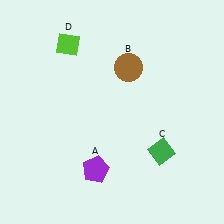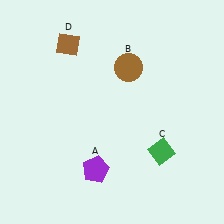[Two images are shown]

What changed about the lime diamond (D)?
In Image 1, D is lime. In Image 2, it changed to brown.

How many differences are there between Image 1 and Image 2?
There is 1 difference between the two images.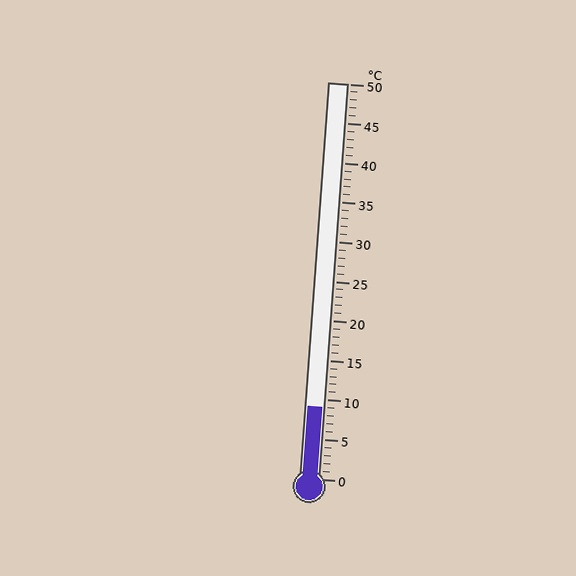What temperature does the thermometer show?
The thermometer shows approximately 9°C.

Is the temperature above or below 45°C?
The temperature is below 45°C.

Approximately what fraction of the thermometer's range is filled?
The thermometer is filled to approximately 20% of its range.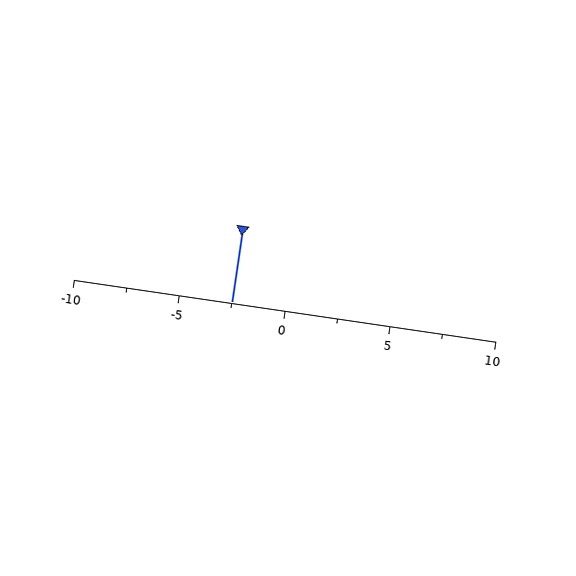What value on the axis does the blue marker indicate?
The marker indicates approximately -2.5.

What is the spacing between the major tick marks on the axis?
The major ticks are spaced 5 apart.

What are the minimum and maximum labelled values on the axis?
The axis runs from -10 to 10.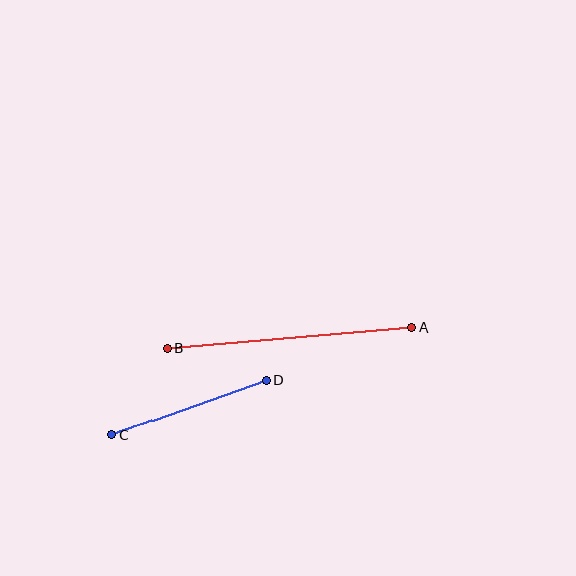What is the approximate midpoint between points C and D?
The midpoint is at approximately (189, 407) pixels.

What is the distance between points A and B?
The distance is approximately 245 pixels.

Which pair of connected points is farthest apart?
Points A and B are farthest apart.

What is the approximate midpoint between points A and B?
The midpoint is at approximately (289, 338) pixels.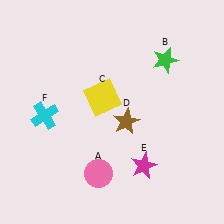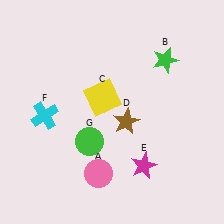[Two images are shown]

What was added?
A green circle (G) was added in Image 2.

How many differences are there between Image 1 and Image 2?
There is 1 difference between the two images.